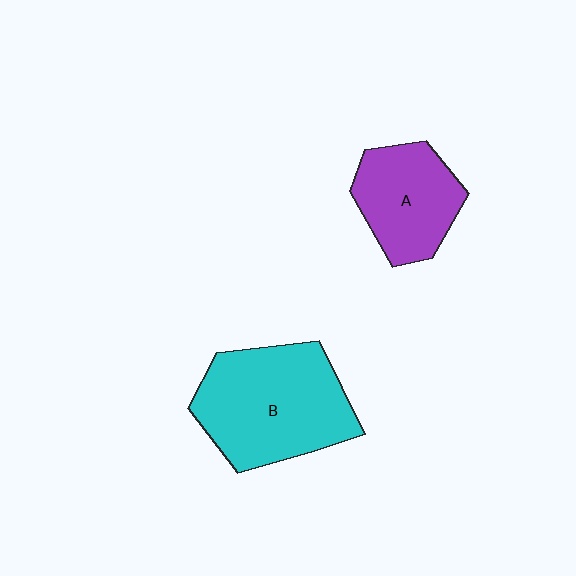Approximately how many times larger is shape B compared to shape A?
Approximately 1.6 times.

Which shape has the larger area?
Shape B (cyan).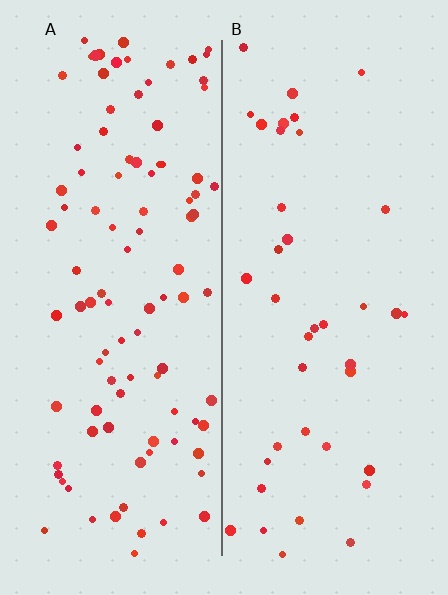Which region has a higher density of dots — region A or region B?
A (the left).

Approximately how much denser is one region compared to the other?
Approximately 2.6× — region A over region B.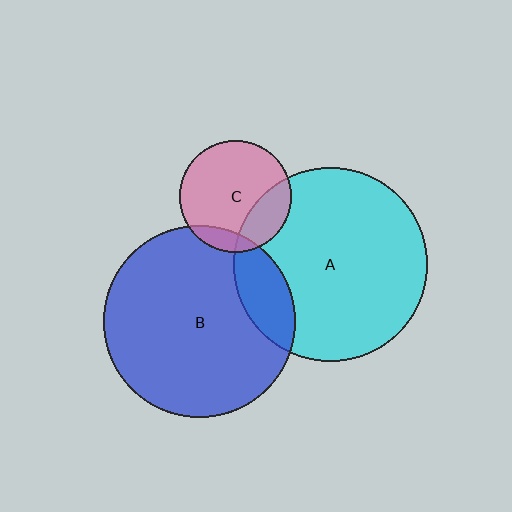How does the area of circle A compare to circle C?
Approximately 3.0 times.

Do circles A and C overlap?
Yes.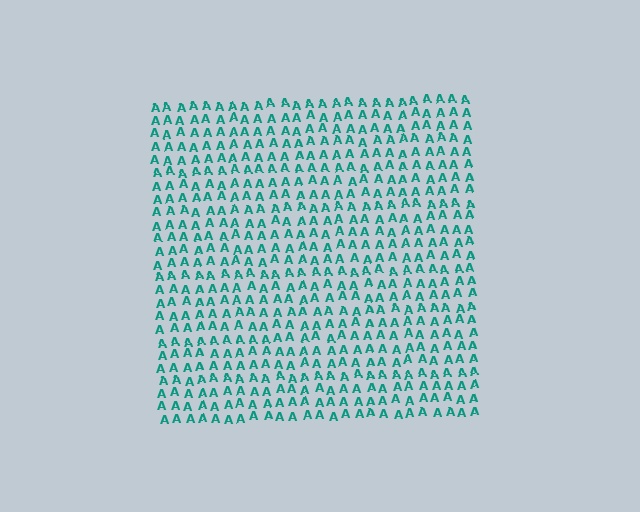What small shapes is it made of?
It is made of small letter A's.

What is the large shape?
The large shape is a square.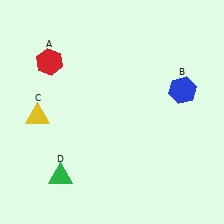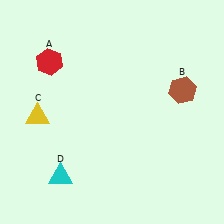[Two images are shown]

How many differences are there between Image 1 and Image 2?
There are 2 differences between the two images.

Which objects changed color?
B changed from blue to brown. D changed from green to cyan.